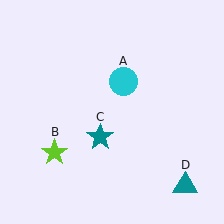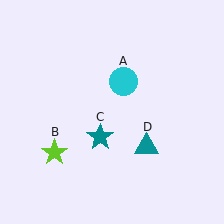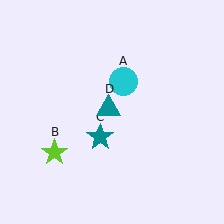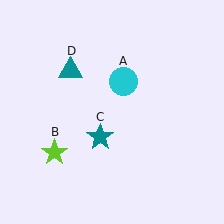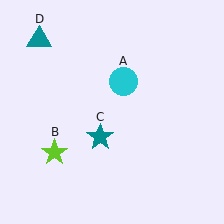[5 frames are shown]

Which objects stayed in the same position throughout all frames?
Cyan circle (object A) and lime star (object B) and teal star (object C) remained stationary.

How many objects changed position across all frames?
1 object changed position: teal triangle (object D).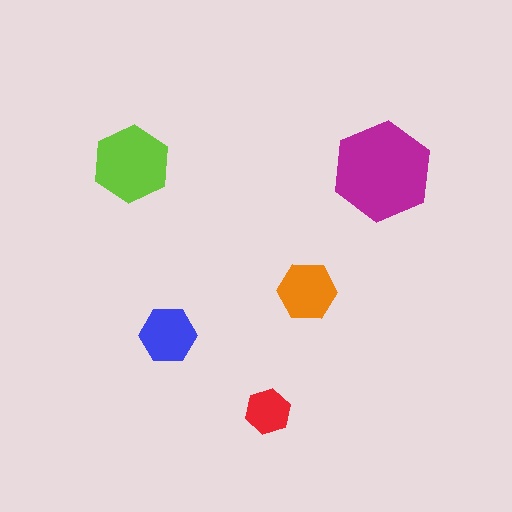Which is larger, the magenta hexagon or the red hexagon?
The magenta one.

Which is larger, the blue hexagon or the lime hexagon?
The lime one.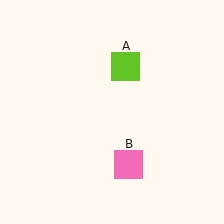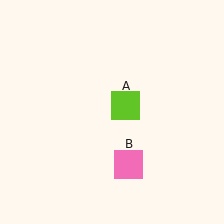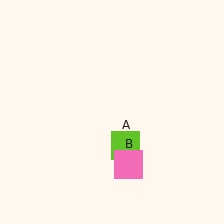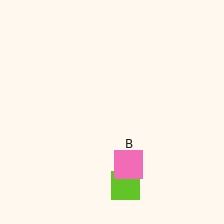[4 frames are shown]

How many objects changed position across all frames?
1 object changed position: lime square (object A).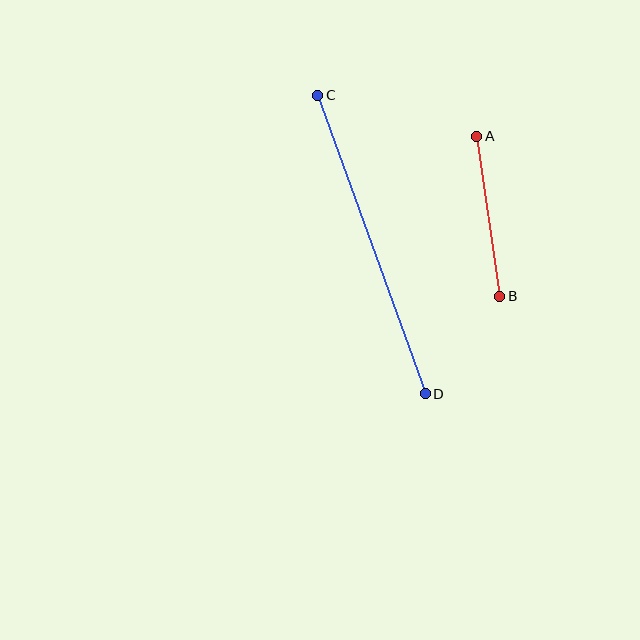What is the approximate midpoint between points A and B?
The midpoint is at approximately (488, 216) pixels.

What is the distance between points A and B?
The distance is approximately 162 pixels.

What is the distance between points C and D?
The distance is approximately 317 pixels.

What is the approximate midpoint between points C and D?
The midpoint is at approximately (372, 245) pixels.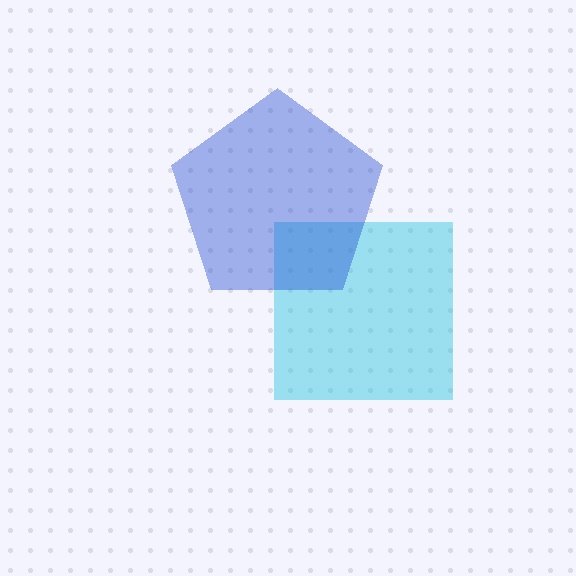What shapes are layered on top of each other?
The layered shapes are: a cyan square, a blue pentagon.